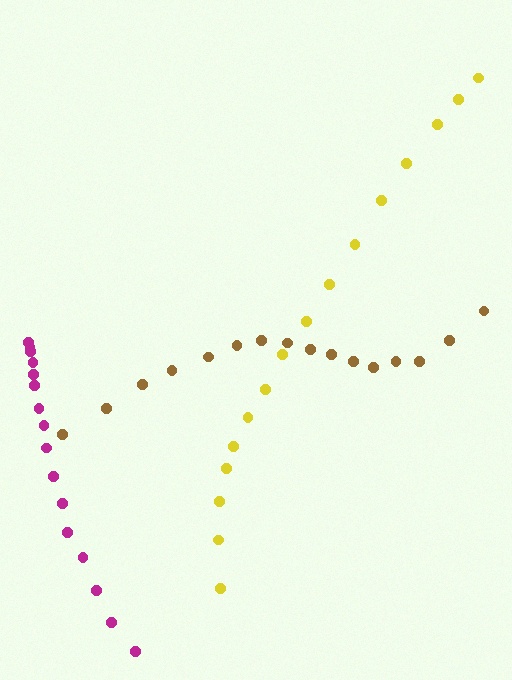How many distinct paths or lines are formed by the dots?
There are 3 distinct paths.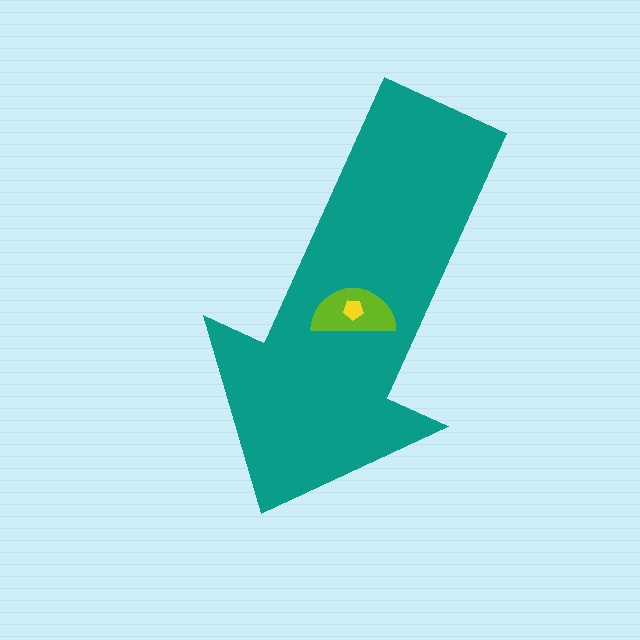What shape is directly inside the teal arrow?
The lime semicircle.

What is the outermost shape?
The teal arrow.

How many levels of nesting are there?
3.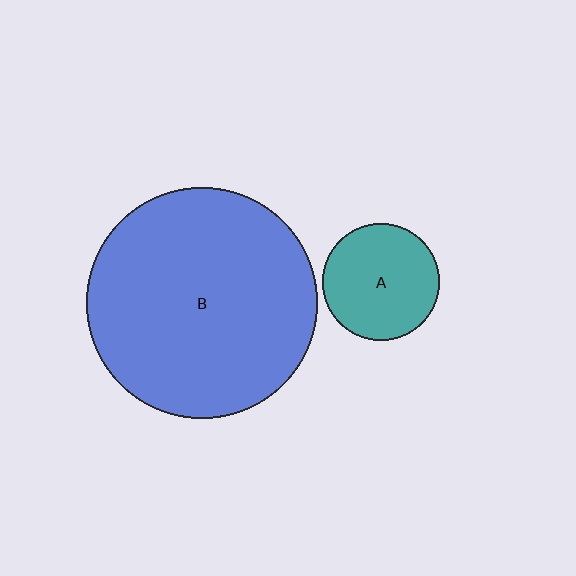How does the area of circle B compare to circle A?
Approximately 3.9 times.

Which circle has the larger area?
Circle B (blue).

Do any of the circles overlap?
No, none of the circles overlap.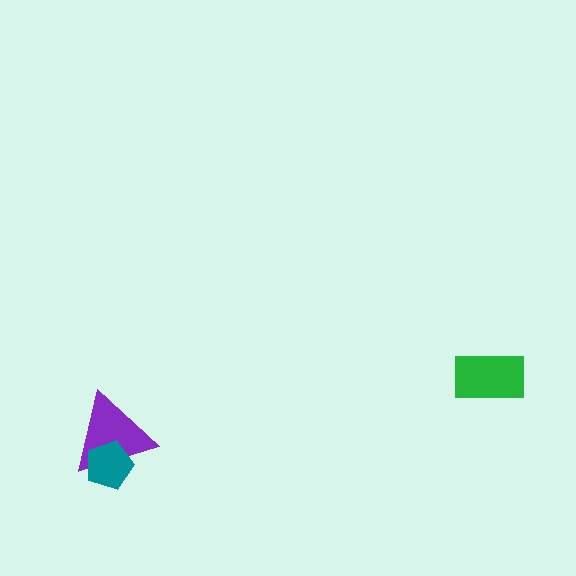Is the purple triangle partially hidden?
Yes, it is partially covered by another shape.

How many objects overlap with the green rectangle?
0 objects overlap with the green rectangle.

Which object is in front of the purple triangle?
The teal pentagon is in front of the purple triangle.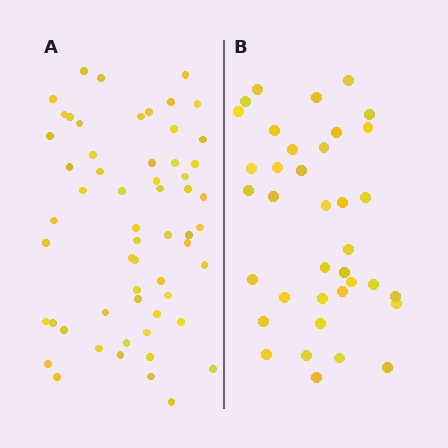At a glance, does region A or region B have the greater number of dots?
Region A (the left region) has more dots.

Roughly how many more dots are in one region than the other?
Region A has approximately 20 more dots than region B.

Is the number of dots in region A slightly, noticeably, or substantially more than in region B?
Region A has substantially more. The ratio is roughly 1.6 to 1.